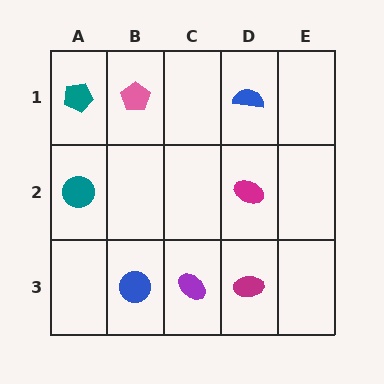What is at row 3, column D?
A magenta ellipse.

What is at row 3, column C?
A purple ellipse.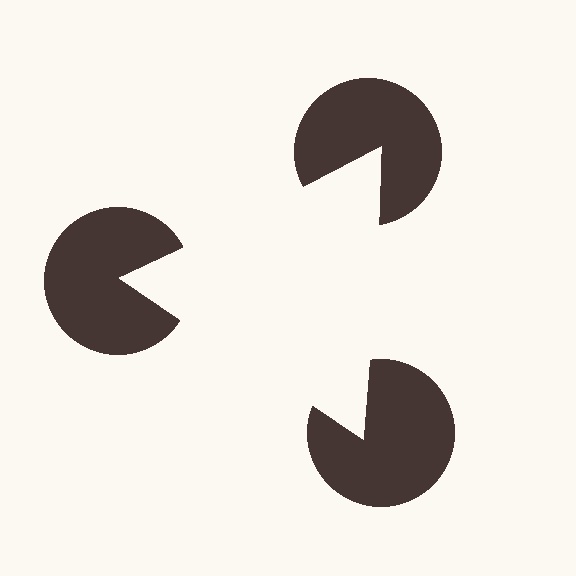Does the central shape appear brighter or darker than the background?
It typically appears slightly brighter than the background, even though no actual brightness change is drawn.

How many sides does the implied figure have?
3 sides.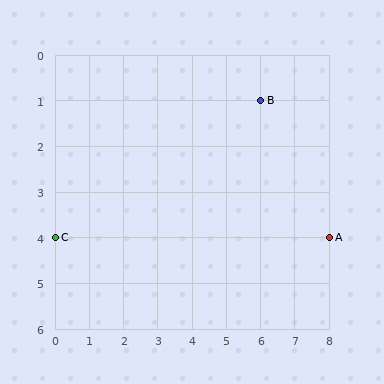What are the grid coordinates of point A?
Point A is at grid coordinates (8, 4).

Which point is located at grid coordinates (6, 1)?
Point B is at (6, 1).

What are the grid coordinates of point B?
Point B is at grid coordinates (6, 1).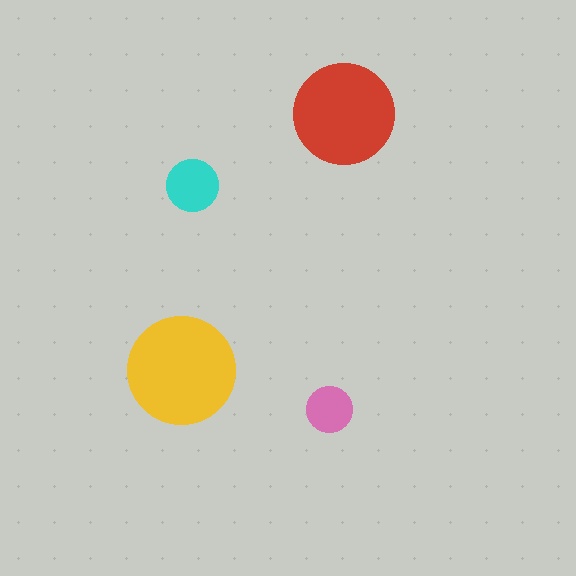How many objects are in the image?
There are 4 objects in the image.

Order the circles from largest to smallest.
the yellow one, the red one, the cyan one, the pink one.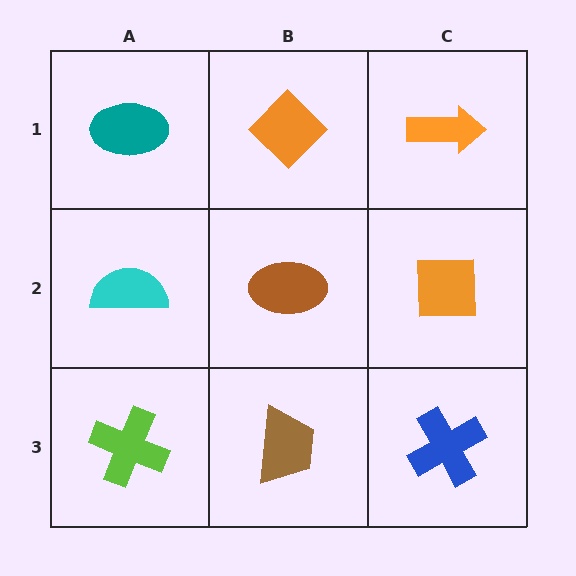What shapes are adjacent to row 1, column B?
A brown ellipse (row 2, column B), a teal ellipse (row 1, column A), an orange arrow (row 1, column C).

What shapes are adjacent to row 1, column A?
A cyan semicircle (row 2, column A), an orange diamond (row 1, column B).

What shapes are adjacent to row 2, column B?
An orange diamond (row 1, column B), a brown trapezoid (row 3, column B), a cyan semicircle (row 2, column A), an orange square (row 2, column C).